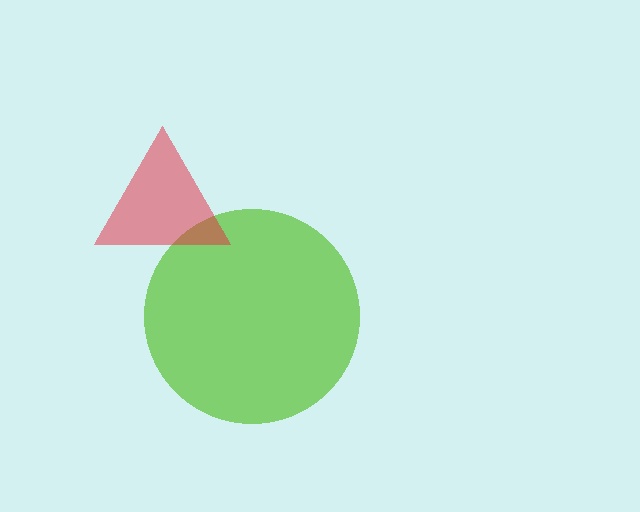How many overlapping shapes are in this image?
There are 2 overlapping shapes in the image.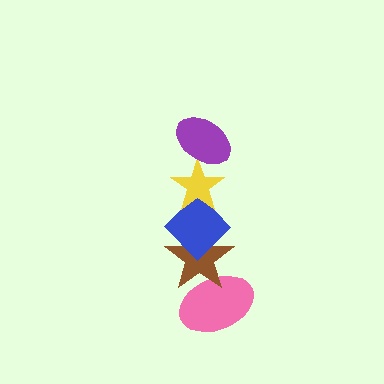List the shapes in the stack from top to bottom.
From top to bottom: the purple ellipse, the yellow star, the blue diamond, the brown star, the pink ellipse.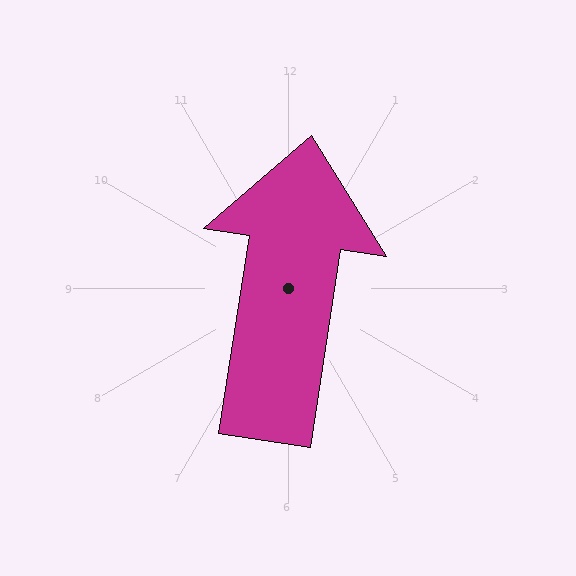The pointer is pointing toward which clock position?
Roughly 12 o'clock.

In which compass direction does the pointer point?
North.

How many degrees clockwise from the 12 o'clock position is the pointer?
Approximately 9 degrees.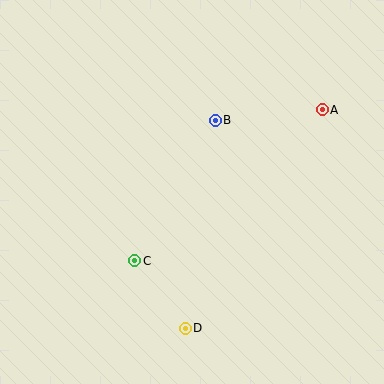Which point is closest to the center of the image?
Point B at (215, 120) is closest to the center.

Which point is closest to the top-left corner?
Point B is closest to the top-left corner.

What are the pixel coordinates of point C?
Point C is at (135, 261).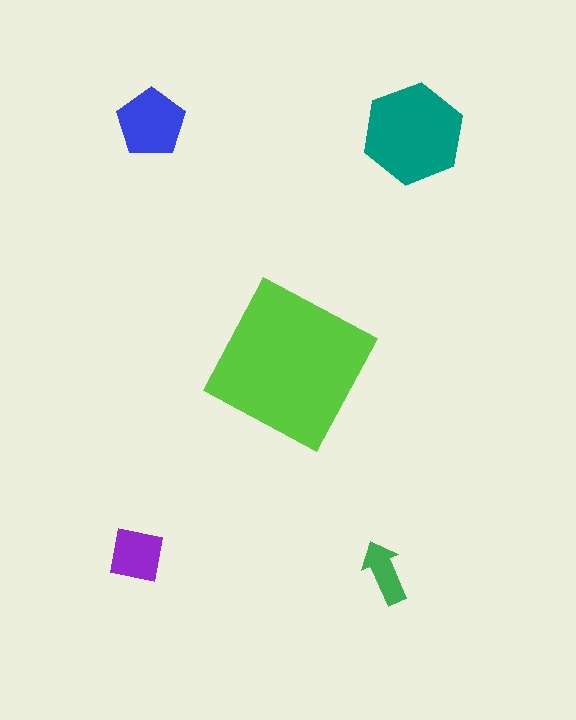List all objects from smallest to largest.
The green arrow, the purple square, the blue pentagon, the teal hexagon, the lime square.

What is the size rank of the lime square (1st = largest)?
1st.